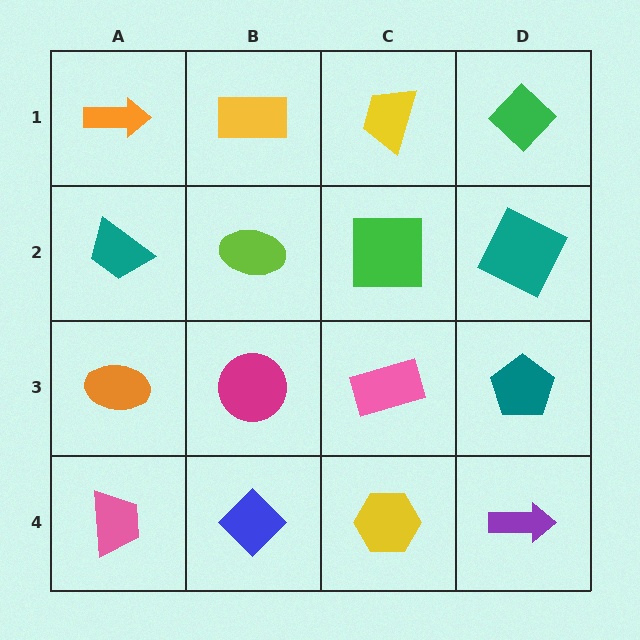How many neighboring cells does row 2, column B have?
4.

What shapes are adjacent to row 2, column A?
An orange arrow (row 1, column A), an orange ellipse (row 3, column A), a lime ellipse (row 2, column B).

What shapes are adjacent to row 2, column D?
A green diamond (row 1, column D), a teal pentagon (row 3, column D), a green square (row 2, column C).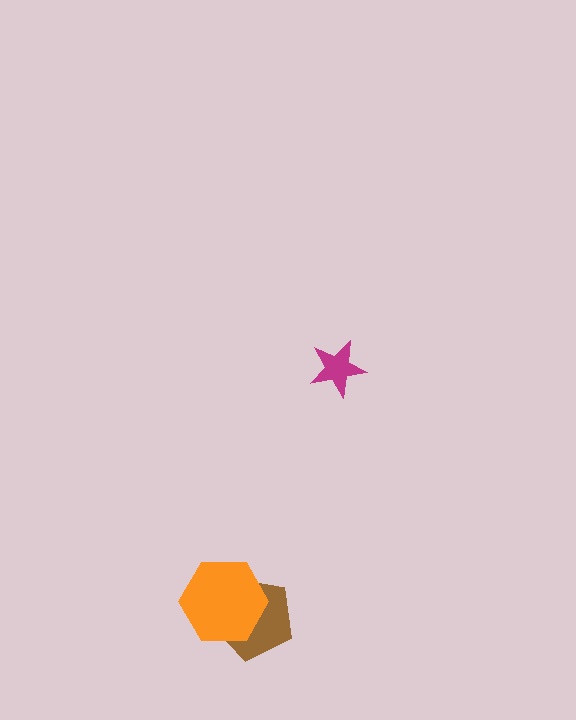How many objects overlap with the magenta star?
0 objects overlap with the magenta star.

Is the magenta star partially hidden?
No, no other shape covers it.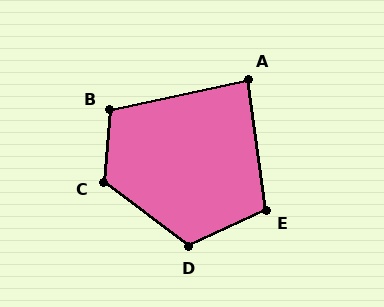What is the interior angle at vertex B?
Approximately 107 degrees (obtuse).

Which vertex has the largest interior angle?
C, at approximately 122 degrees.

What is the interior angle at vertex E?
Approximately 108 degrees (obtuse).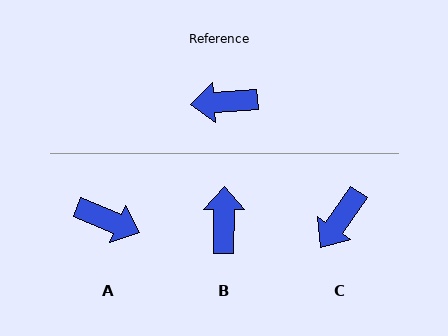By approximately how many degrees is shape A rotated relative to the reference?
Approximately 154 degrees counter-clockwise.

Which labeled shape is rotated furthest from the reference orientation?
A, about 154 degrees away.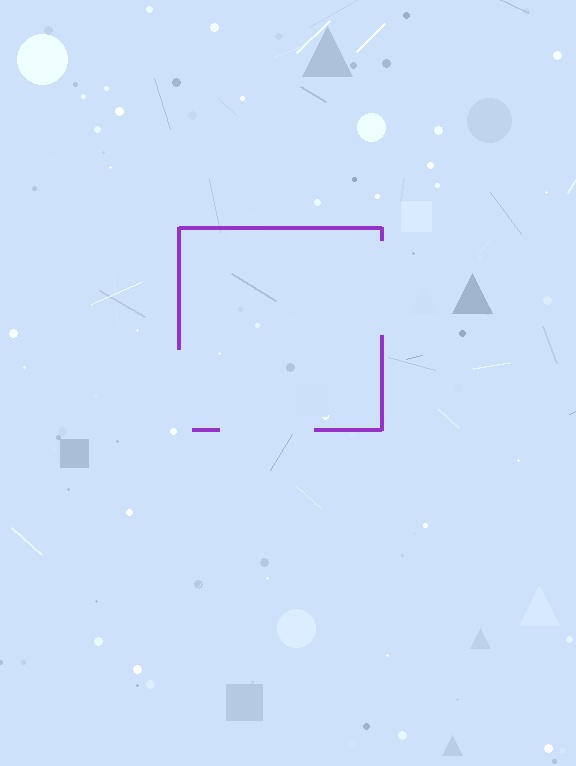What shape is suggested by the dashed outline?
The dashed outline suggests a square.